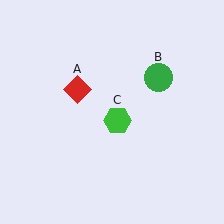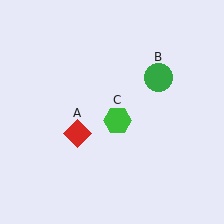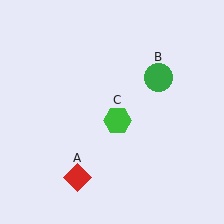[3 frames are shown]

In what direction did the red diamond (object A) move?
The red diamond (object A) moved down.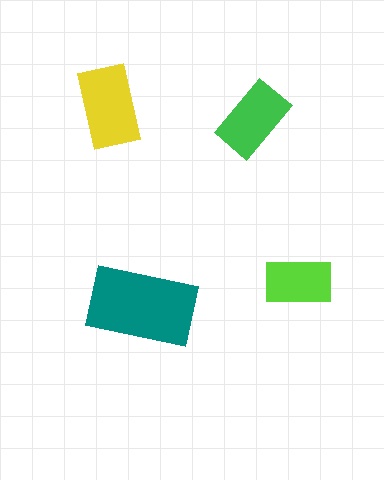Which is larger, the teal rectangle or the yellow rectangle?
The teal one.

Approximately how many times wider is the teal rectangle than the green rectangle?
About 1.5 times wider.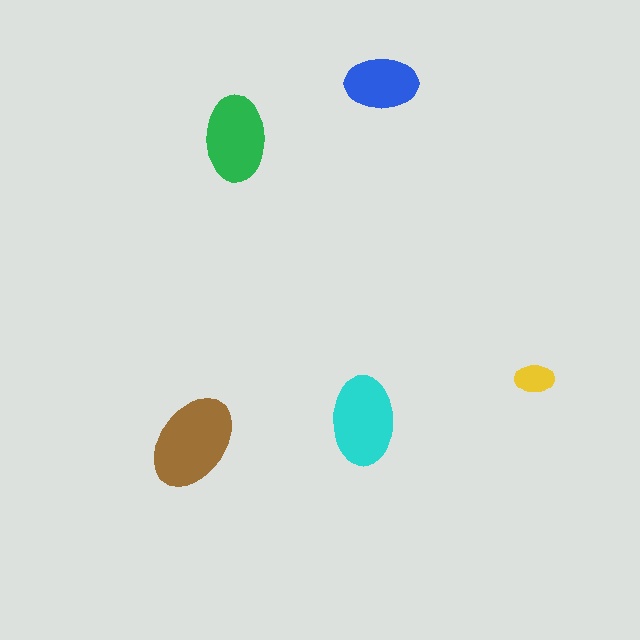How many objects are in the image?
There are 5 objects in the image.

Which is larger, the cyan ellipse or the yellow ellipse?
The cyan one.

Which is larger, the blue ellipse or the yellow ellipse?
The blue one.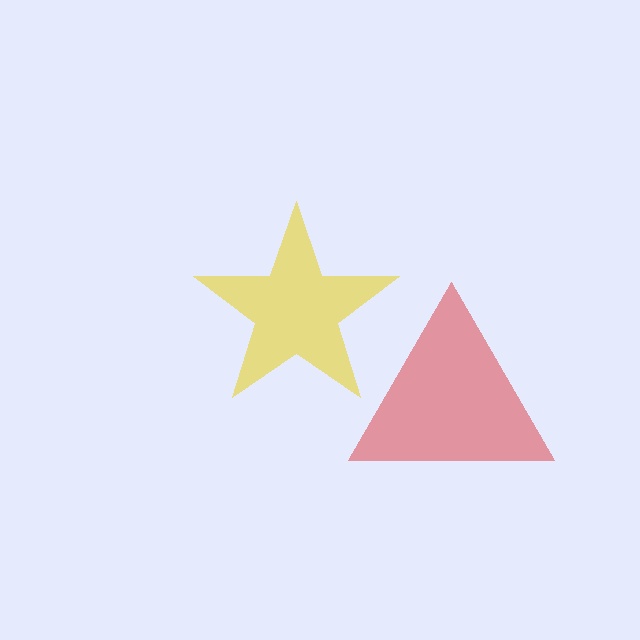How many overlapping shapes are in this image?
There are 2 overlapping shapes in the image.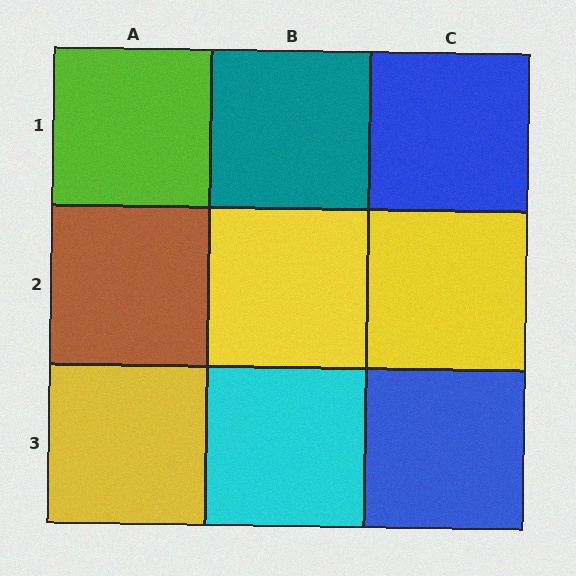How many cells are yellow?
3 cells are yellow.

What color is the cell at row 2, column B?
Yellow.